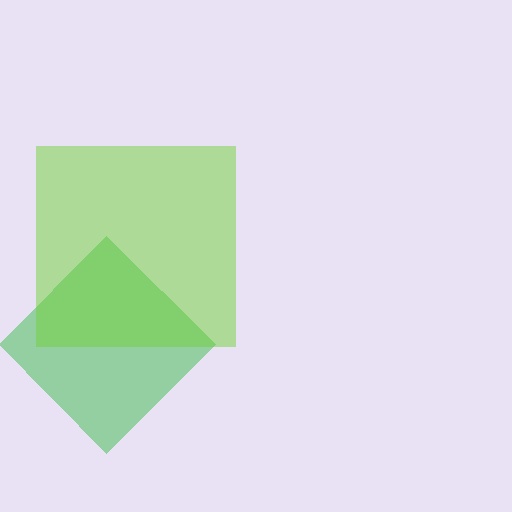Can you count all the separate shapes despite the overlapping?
Yes, there are 2 separate shapes.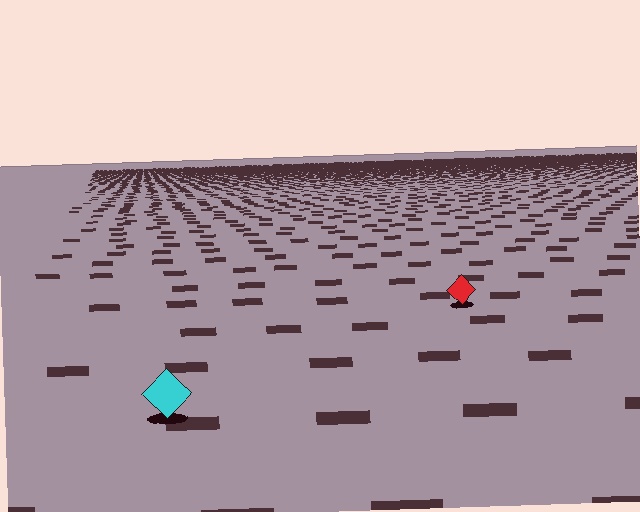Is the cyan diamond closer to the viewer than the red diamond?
Yes. The cyan diamond is closer — you can tell from the texture gradient: the ground texture is coarser near it.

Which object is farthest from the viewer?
The red diamond is farthest from the viewer. It appears smaller and the ground texture around it is denser.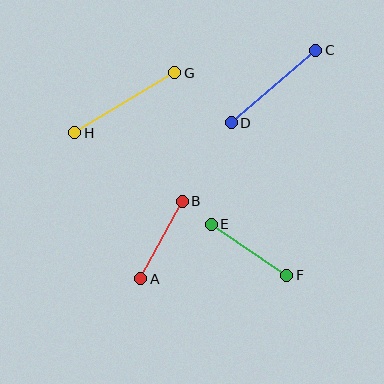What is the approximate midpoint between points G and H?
The midpoint is at approximately (125, 103) pixels.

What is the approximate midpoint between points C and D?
The midpoint is at approximately (273, 87) pixels.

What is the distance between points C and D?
The distance is approximately 111 pixels.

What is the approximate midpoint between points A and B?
The midpoint is at approximately (162, 240) pixels.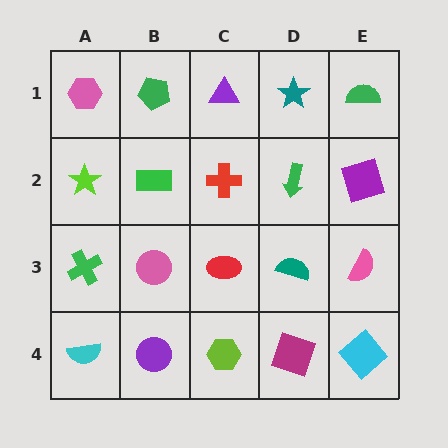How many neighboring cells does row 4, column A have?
2.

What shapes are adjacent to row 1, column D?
A green arrow (row 2, column D), a purple triangle (row 1, column C), a green semicircle (row 1, column E).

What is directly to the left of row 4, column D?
A lime hexagon.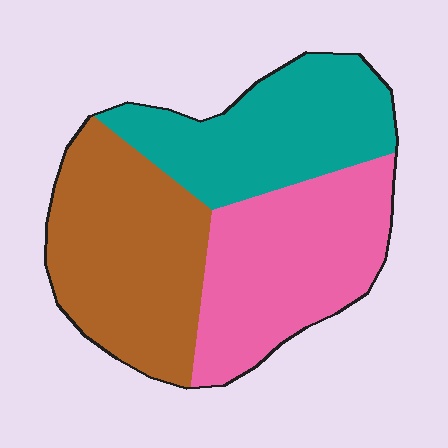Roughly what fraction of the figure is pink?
Pink covers about 35% of the figure.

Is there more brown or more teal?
Brown.